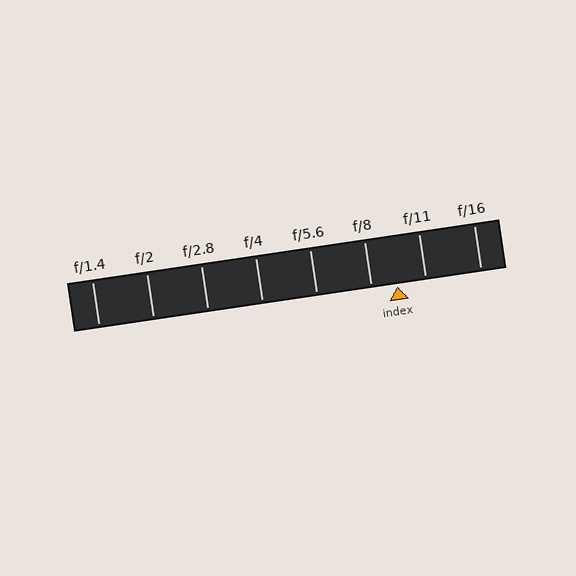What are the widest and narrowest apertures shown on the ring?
The widest aperture shown is f/1.4 and the narrowest is f/16.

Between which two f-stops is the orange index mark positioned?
The index mark is between f/8 and f/11.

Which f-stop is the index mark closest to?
The index mark is closest to f/8.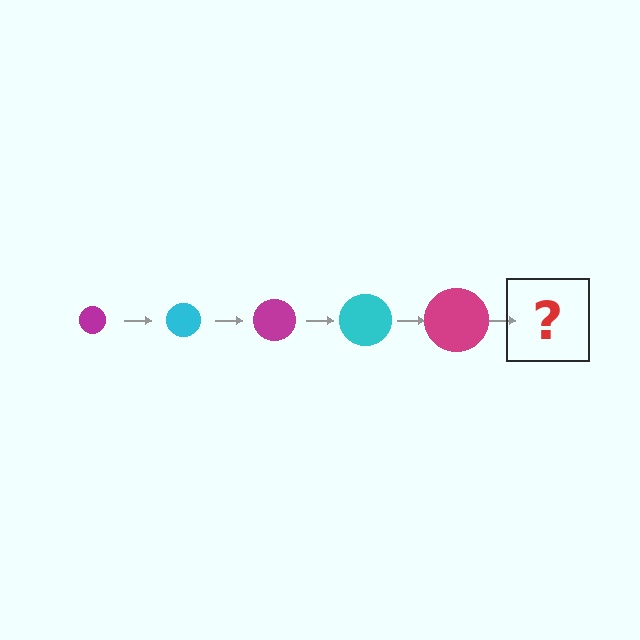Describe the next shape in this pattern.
It should be a cyan circle, larger than the previous one.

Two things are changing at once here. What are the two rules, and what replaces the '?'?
The two rules are that the circle grows larger each step and the color cycles through magenta and cyan. The '?' should be a cyan circle, larger than the previous one.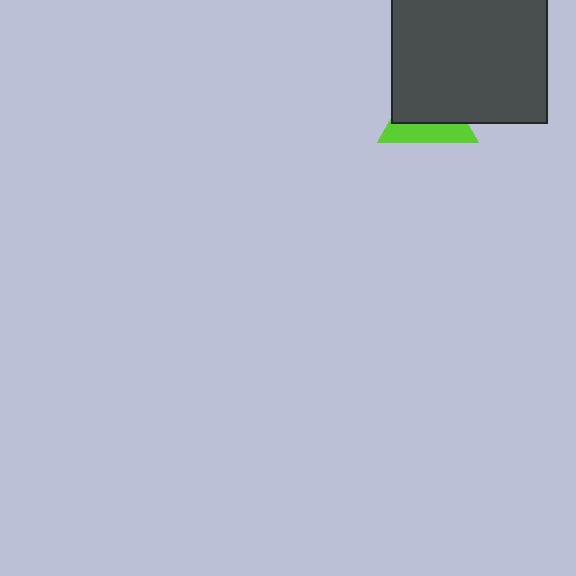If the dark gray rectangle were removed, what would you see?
You would see the complete lime triangle.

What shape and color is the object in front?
The object in front is a dark gray rectangle.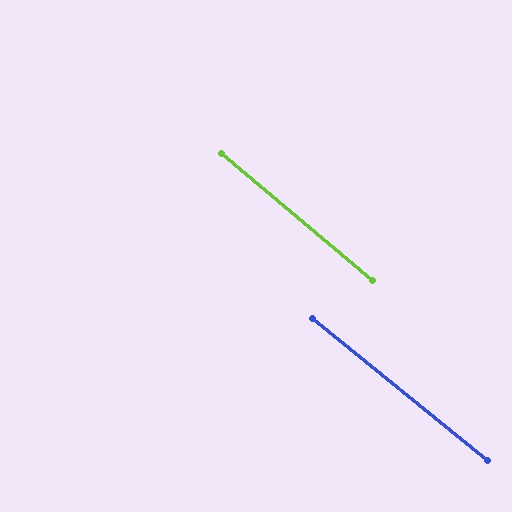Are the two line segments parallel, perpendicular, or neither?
Parallel — their directions differ by only 1.2°.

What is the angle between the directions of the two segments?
Approximately 1 degree.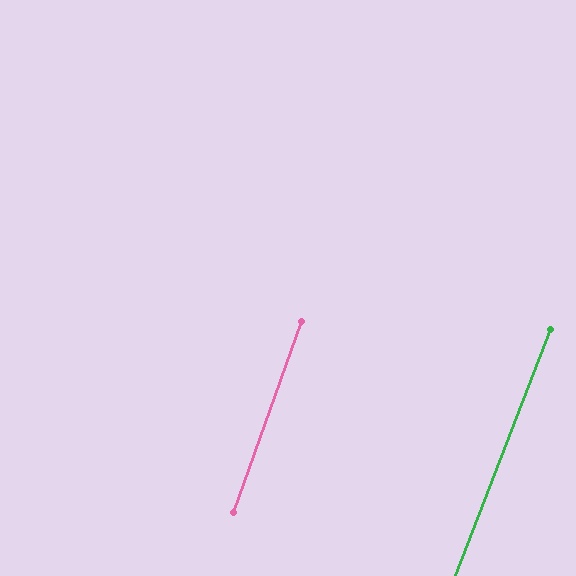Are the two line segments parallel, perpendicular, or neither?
Parallel — their directions differ by only 1.3°.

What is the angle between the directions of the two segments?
Approximately 1 degree.